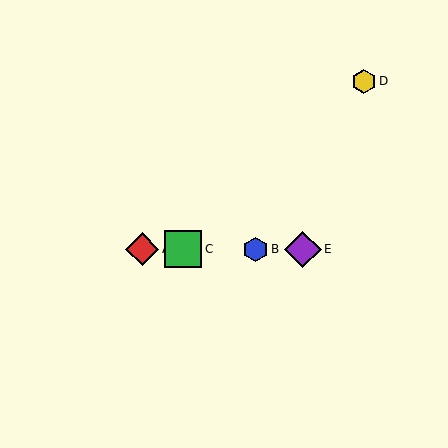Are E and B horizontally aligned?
Yes, both are at y≈249.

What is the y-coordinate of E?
Object E is at y≈249.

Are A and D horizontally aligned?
No, A is at y≈249 and D is at y≈81.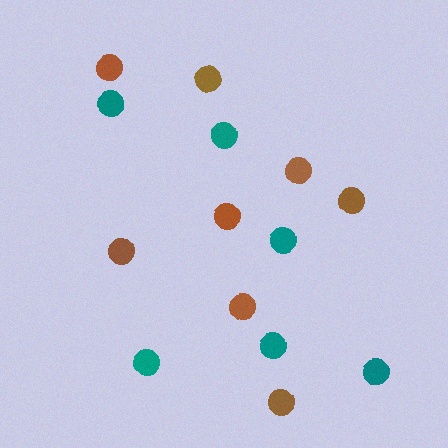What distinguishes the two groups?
There are 2 groups: one group of brown circles (8) and one group of teal circles (6).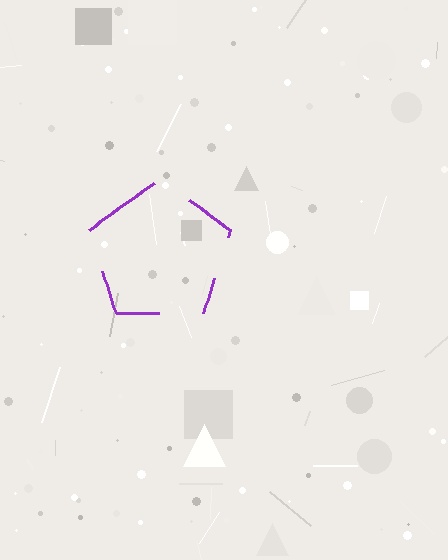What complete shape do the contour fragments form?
The contour fragments form a pentagon.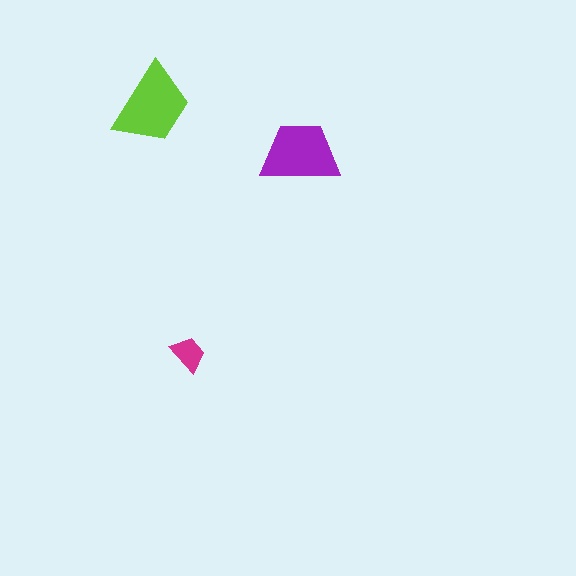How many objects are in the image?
There are 3 objects in the image.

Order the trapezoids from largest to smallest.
the lime one, the purple one, the magenta one.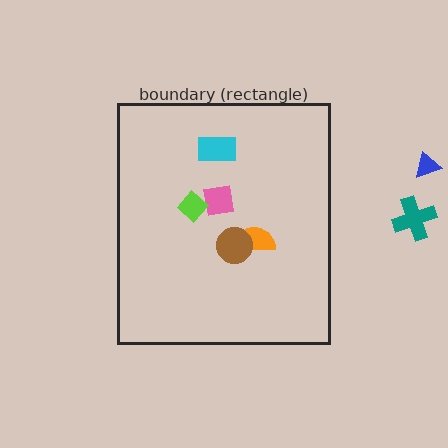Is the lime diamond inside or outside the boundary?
Inside.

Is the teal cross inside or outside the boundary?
Outside.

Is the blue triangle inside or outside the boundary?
Outside.